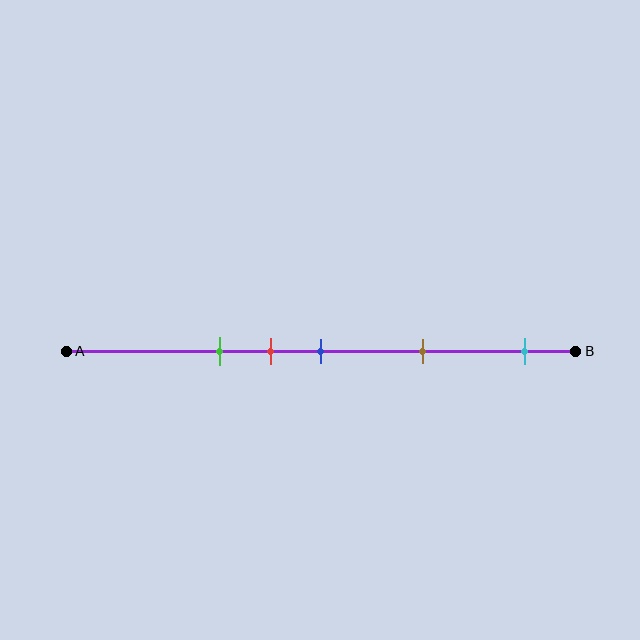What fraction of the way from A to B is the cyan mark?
The cyan mark is approximately 90% (0.9) of the way from A to B.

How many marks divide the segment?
There are 5 marks dividing the segment.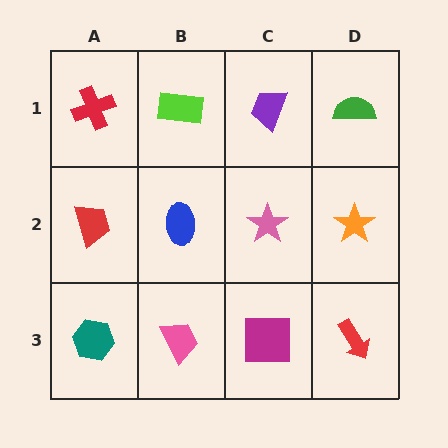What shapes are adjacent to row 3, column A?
A red trapezoid (row 2, column A), a pink trapezoid (row 3, column B).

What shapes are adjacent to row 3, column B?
A blue ellipse (row 2, column B), a teal hexagon (row 3, column A), a magenta square (row 3, column C).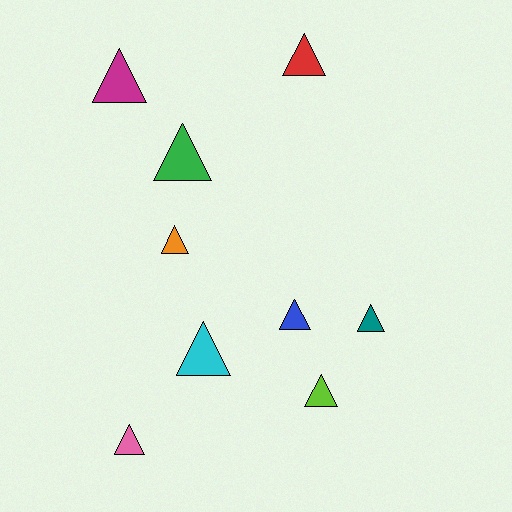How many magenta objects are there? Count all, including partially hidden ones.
There is 1 magenta object.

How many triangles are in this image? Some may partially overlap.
There are 9 triangles.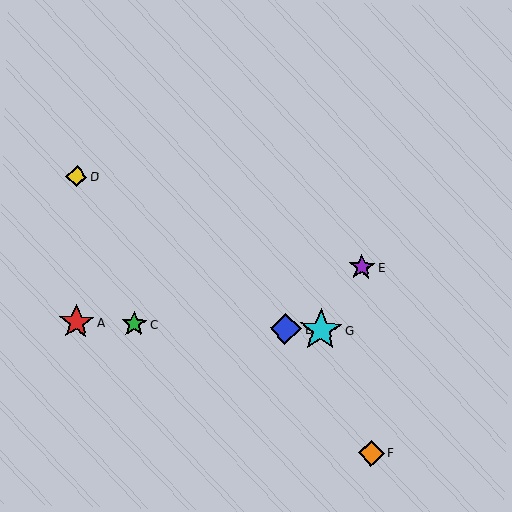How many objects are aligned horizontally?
4 objects (A, B, C, G) are aligned horizontally.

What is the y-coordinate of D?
Object D is at y≈176.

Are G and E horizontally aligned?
No, G is at y≈330 and E is at y≈267.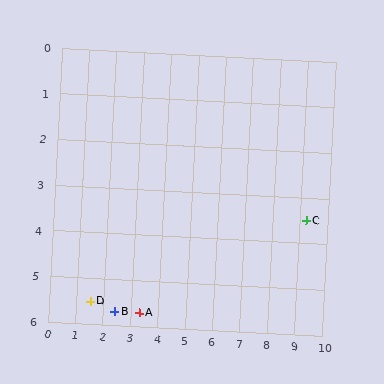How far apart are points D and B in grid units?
Points D and B are about 0.9 grid units apart.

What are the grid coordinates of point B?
Point B is at approximately (2.4, 5.7).